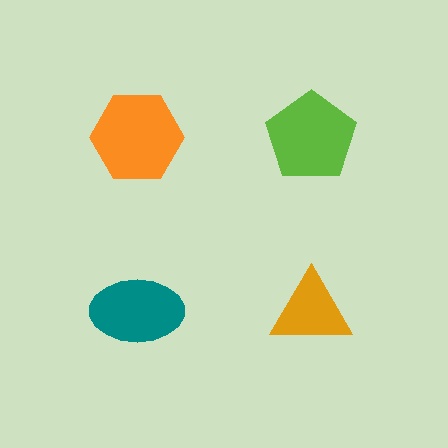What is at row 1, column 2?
A lime pentagon.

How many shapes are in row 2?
2 shapes.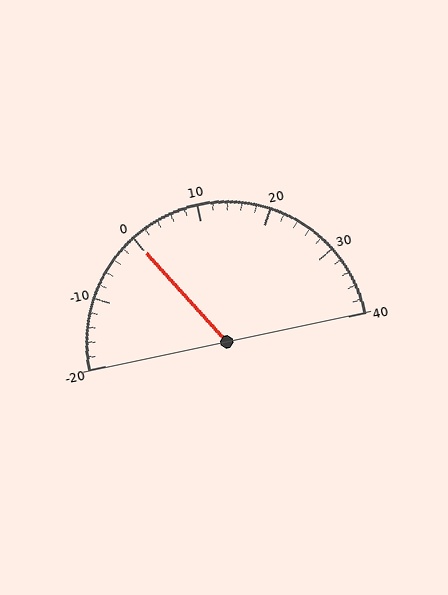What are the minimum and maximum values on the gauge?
The gauge ranges from -20 to 40.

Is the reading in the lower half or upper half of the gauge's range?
The reading is in the lower half of the range (-20 to 40).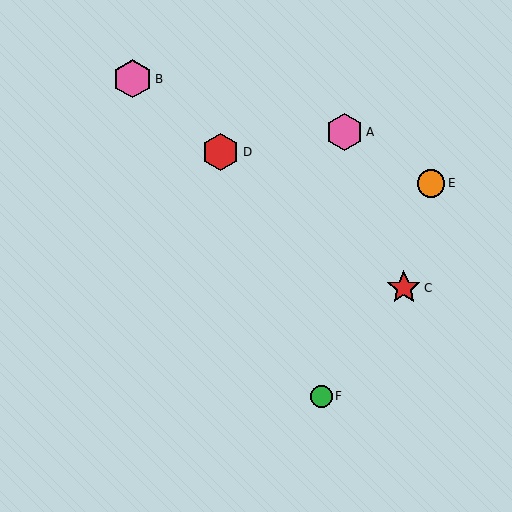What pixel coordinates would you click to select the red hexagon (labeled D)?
Click at (221, 152) to select the red hexagon D.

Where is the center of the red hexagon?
The center of the red hexagon is at (221, 152).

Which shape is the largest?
The pink hexagon (labeled B) is the largest.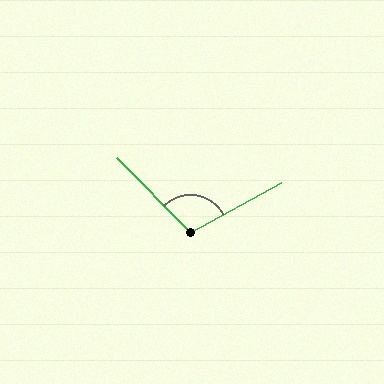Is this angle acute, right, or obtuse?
It is obtuse.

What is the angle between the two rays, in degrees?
Approximately 106 degrees.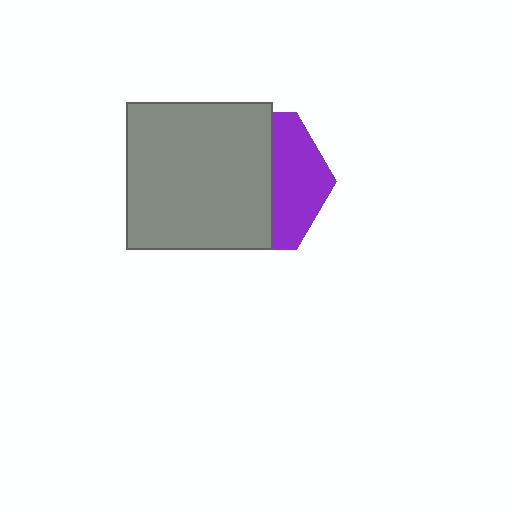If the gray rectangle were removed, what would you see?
You would see the complete purple hexagon.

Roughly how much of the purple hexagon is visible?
A small part of it is visible (roughly 36%).